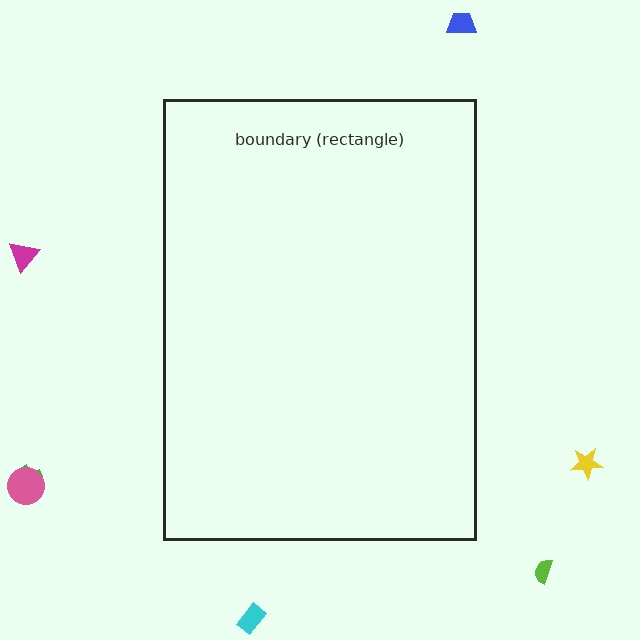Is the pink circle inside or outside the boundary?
Outside.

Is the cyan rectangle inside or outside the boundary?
Outside.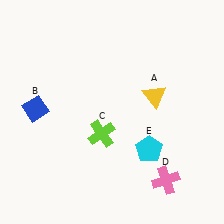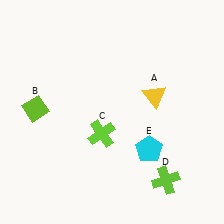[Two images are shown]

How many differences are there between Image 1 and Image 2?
There are 2 differences between the two images.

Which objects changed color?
B changed from blue to lime. D changed from pink to lime.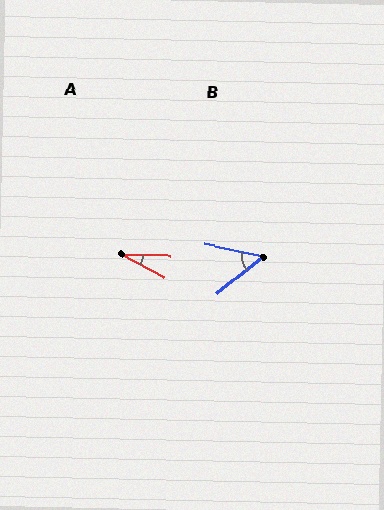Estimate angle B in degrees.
Approximately 51 degrees.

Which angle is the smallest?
A, at approximately 26 degrees.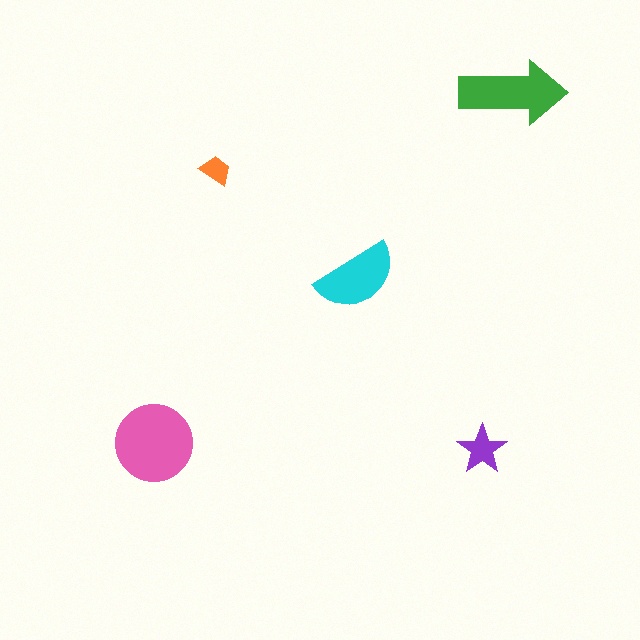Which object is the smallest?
The orange trapezoid.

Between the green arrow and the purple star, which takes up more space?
The green arrow.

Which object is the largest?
The pink circle.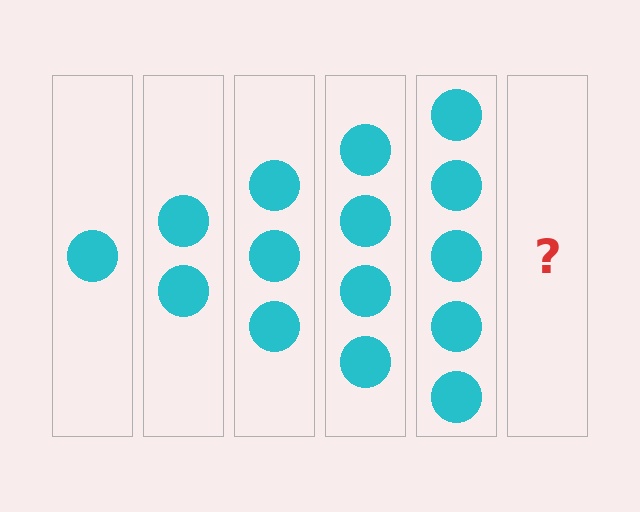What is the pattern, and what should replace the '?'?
The pattern is that each step adds one more circle. The '?' should be 6 circles.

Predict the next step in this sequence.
The next step is 6 circles.